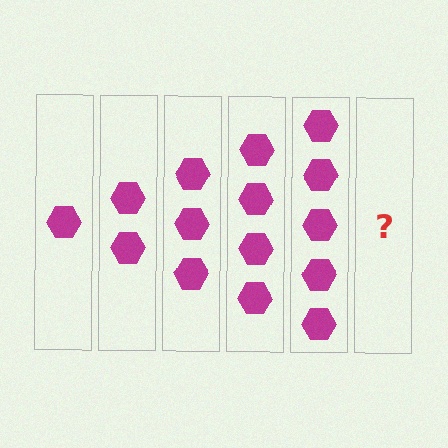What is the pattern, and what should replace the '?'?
The pattern is that each step adds one more hexagon. The '?' should be 6 hexagons.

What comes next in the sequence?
The next element should be 6 hexagons.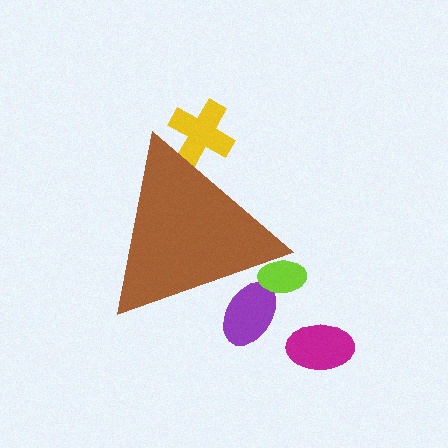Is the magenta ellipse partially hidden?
No, the magenta ellipse is fully visible.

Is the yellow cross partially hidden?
Yes, the yellow cross is partially hidden behind the brown triangle.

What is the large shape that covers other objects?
A brown triangle.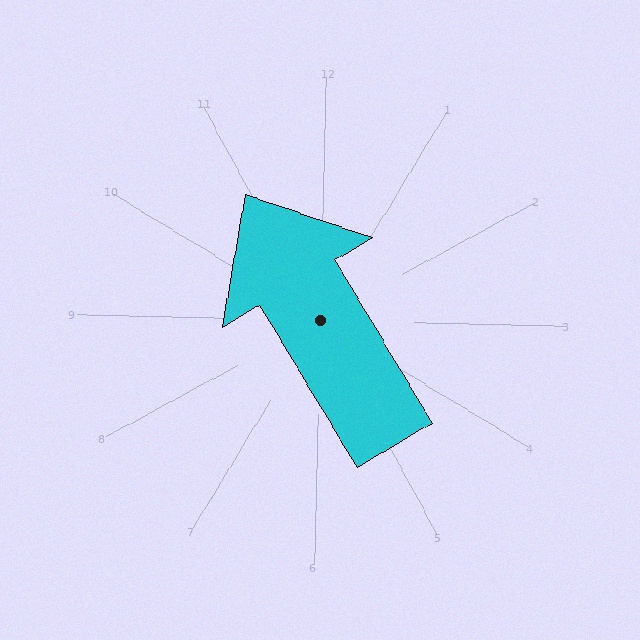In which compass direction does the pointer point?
Northwest.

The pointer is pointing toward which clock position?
Roughly 11 o'clock.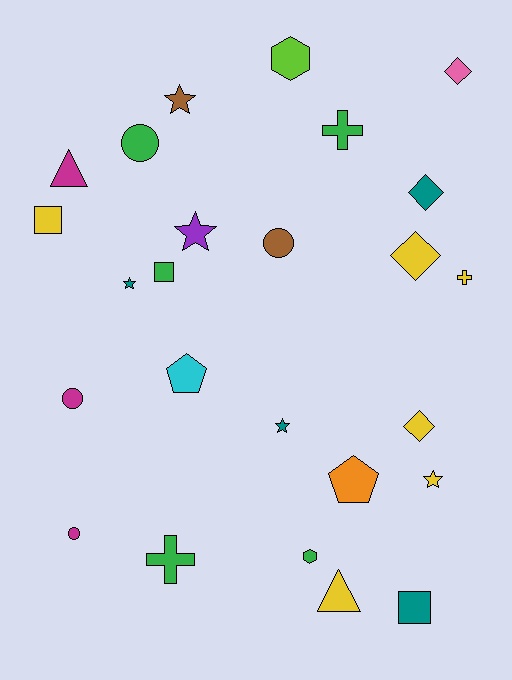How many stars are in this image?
There are 5 stars.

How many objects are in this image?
There are 25 objects.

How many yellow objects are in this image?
There are 6 yellow objects.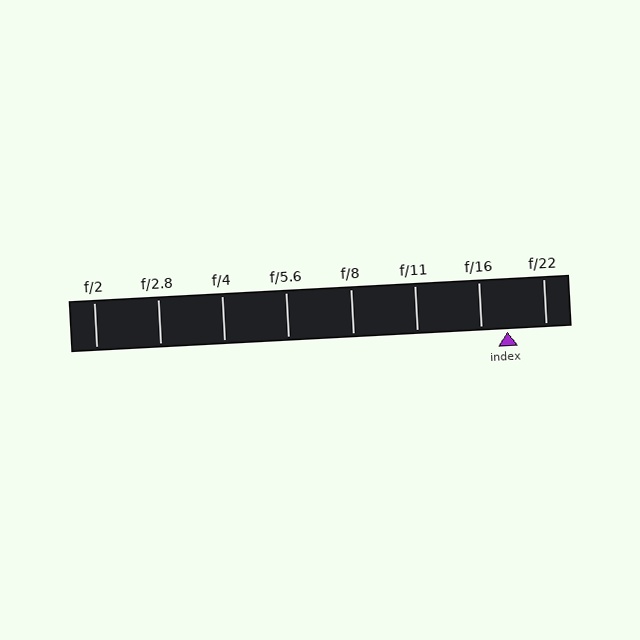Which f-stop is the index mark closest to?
The index mark is closest to f/16.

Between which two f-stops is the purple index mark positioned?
The index mark is between f/16 and f/22.